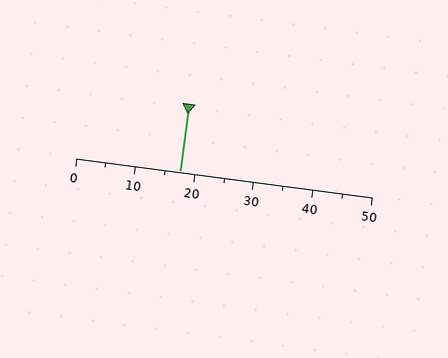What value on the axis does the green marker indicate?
The marker indicates approximately 17.5.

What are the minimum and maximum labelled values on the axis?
The axis runs from 0 to 50.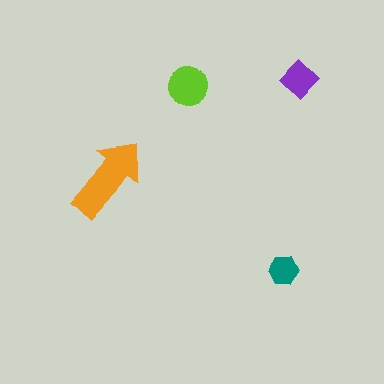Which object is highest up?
The purple diamond is topmost.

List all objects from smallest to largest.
The teal hexagon, the purple diamond, the lime circle, the orange arrow.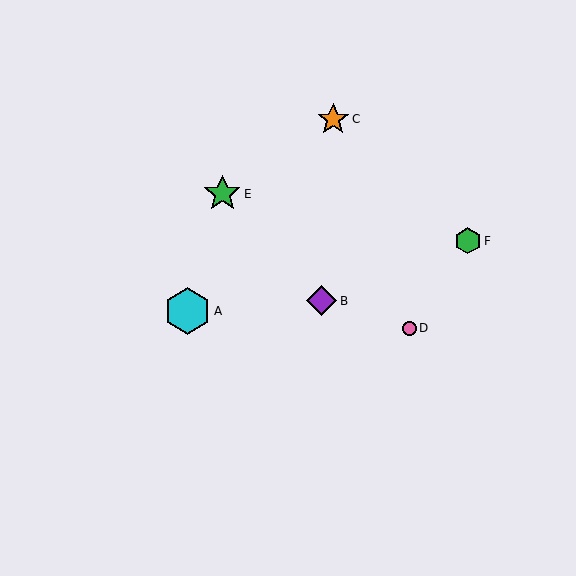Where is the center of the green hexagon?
The center of the green hexagon is at (468, 241).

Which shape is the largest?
The cyan hexagon (labeled A) is the largest.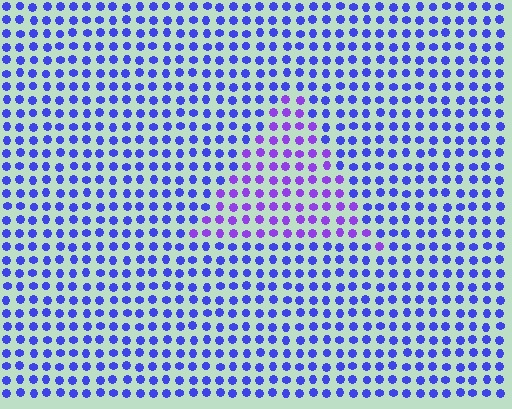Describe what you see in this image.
The image is filled with small blue elements in a uniform arrangement. A triangle-shaped region is visible where the elements are tinted to a slightly different hue, forming a subtle color boundary.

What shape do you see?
I see a triangle.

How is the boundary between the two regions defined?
The boundary is defined purely by a slight shift in hue (about 33 degrees). Spacing, size, and orientation are identical on both sides.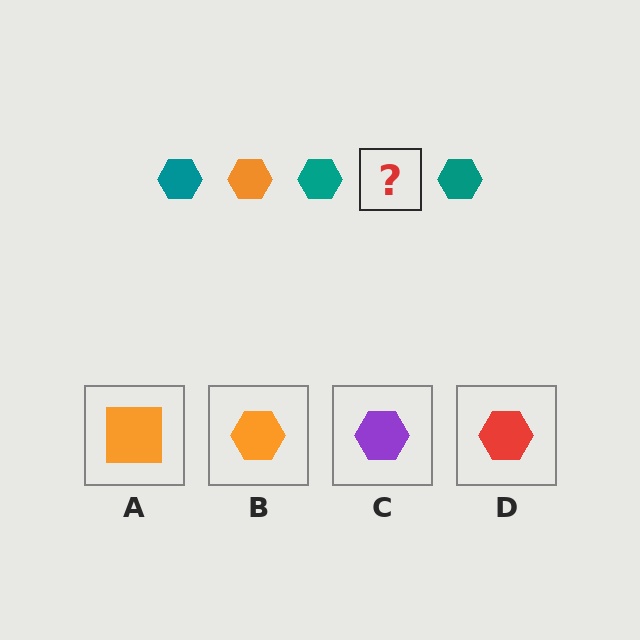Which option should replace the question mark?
Option B.